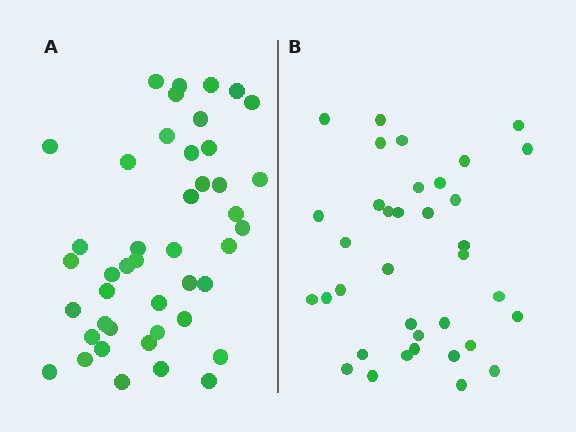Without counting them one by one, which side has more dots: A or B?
Region A (the left region) has more dots.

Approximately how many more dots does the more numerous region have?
Region A has roughly 8 or so more dots than region B.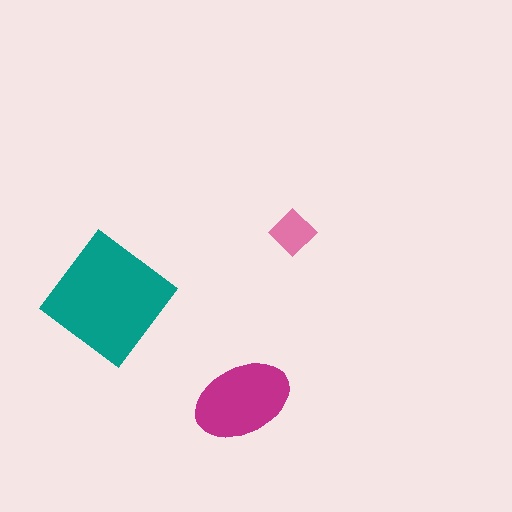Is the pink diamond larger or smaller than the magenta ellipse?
Smaller.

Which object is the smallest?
The pink diamond.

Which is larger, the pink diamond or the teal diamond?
The teal diamond.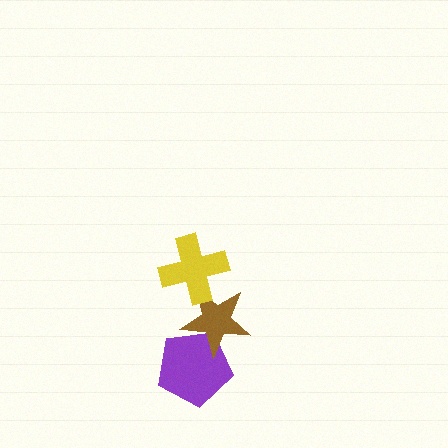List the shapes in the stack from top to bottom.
From top to bottom: the yellow cross, the brown star, the purple pentagon.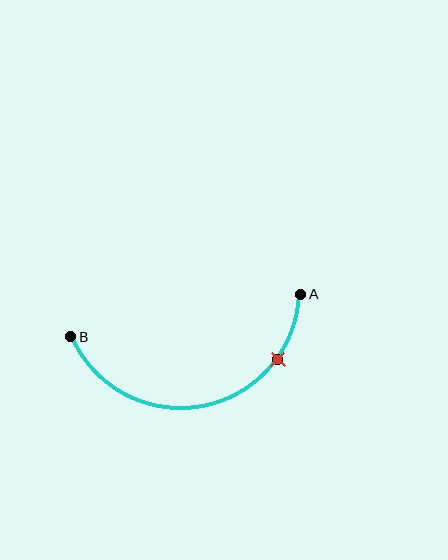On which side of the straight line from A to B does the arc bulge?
The arc bulges below the straight line connecting A and B.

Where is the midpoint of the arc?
The arc midpoint is the point on the curve farthest from the straight line joining A and B. It sits below that line.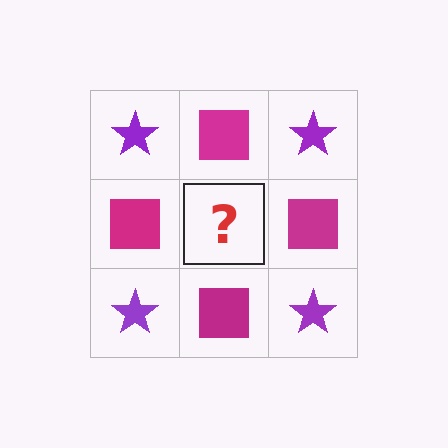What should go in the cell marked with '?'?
The missing cell should contain a purple star.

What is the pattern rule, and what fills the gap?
The rule is that it alternates purple star and magenta square in a checkerboard pattern. The gap should be filled with a purple star.